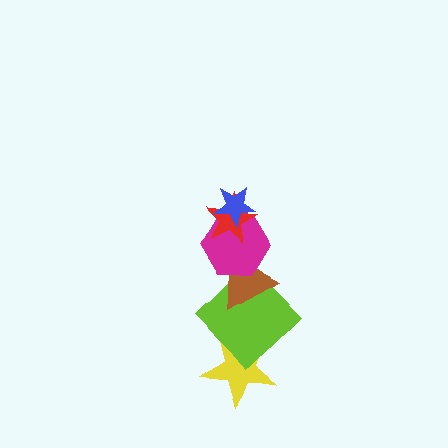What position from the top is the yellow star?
The yellow star is 6th from the top.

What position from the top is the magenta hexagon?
The magenta hexagon is 3rd from the top.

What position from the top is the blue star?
The blue star is 1st from the top.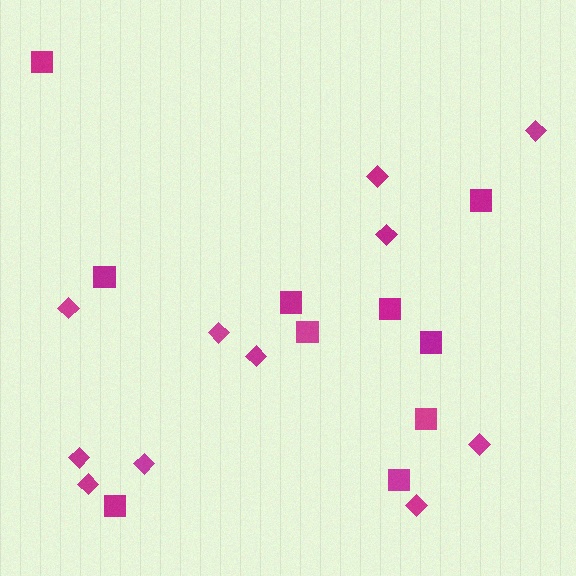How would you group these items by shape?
There are 2 groups: one group of diamonds (11) and one group of squares (10).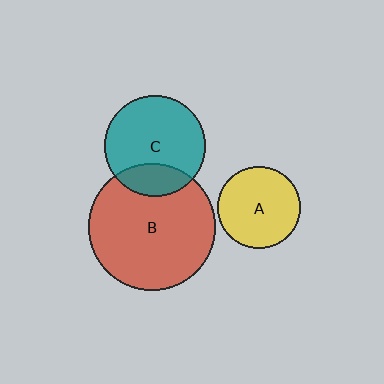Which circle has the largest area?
Circle B (red).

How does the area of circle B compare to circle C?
Approximately 1.6 times.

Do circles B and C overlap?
Yes.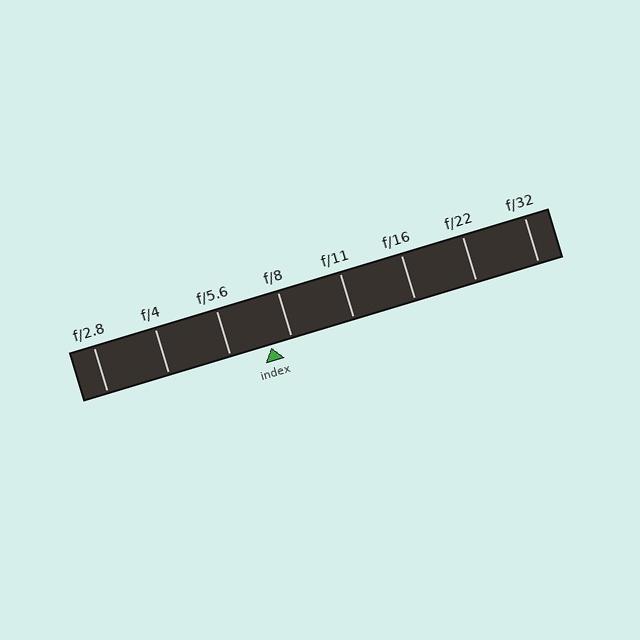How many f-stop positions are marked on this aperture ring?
There are 8 f-stop positions marked.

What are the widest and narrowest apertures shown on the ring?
The widest aperture shown is f/2.8 and the narrowest is f/32.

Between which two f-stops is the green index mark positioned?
The index mark is between f/5.6 and f/8.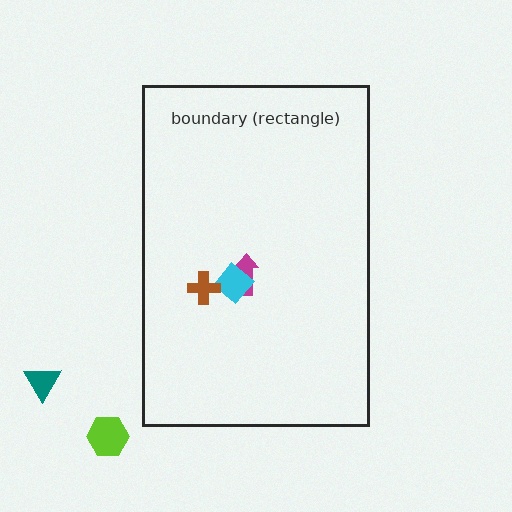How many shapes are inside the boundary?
3 inside, 2 outside.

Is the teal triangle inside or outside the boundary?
Outside.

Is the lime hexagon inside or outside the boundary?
Outside.